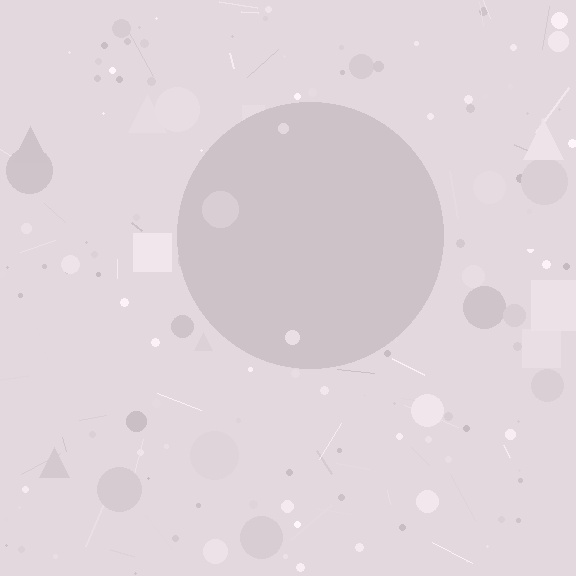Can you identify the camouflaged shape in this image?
The camouflaged shape is a circle.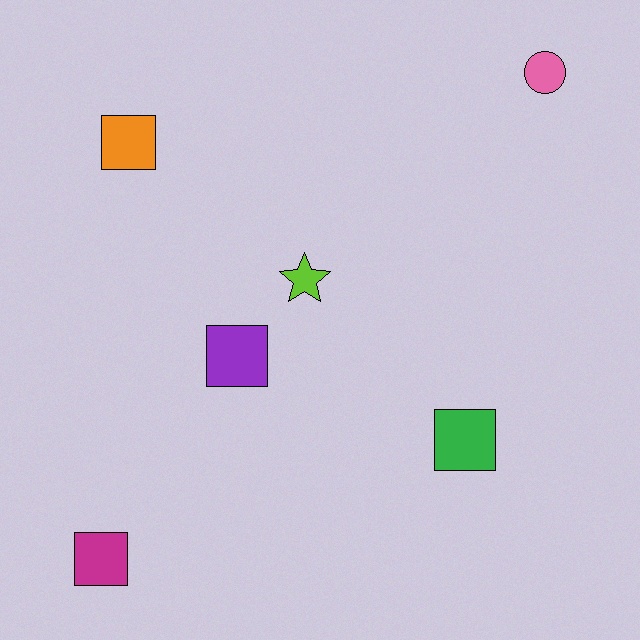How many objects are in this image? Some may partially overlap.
There are 6 objects.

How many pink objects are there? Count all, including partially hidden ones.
There is 1 pink object.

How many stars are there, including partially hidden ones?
There is 1 star.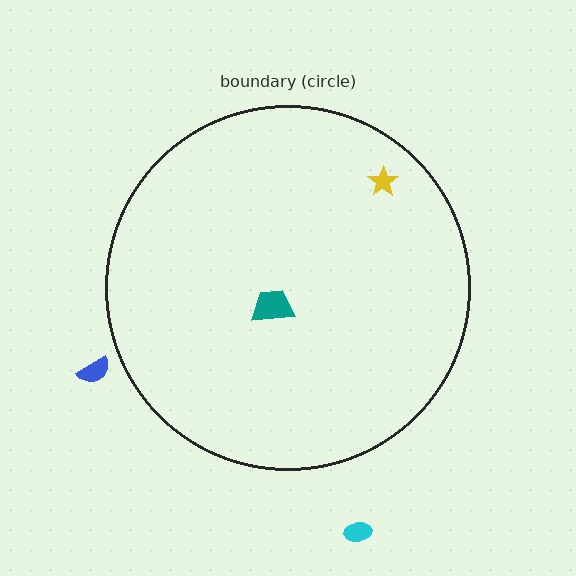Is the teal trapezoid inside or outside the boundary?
Inside.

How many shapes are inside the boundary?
2 inside, 2 outside.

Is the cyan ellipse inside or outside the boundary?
Outside.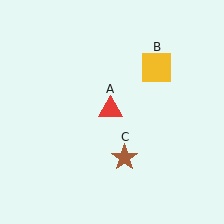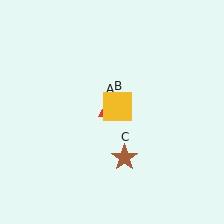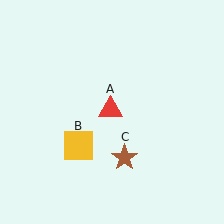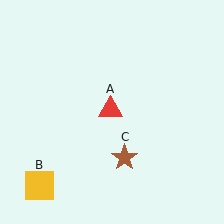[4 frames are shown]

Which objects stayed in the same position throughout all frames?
Red triangle (object A) and brown star (object C) remained stationary.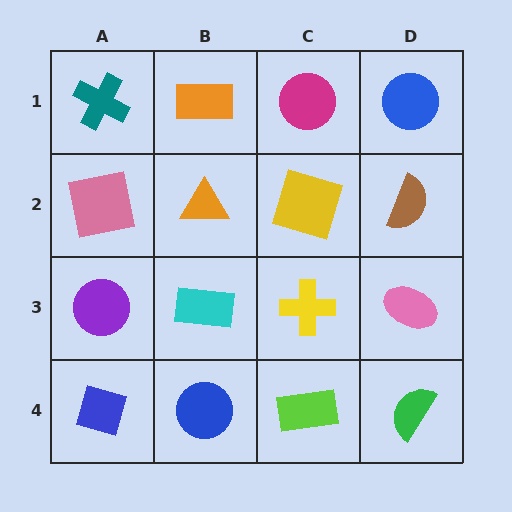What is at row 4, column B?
A blue circle.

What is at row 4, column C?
A lime rectangle.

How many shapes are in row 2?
4 shapes.